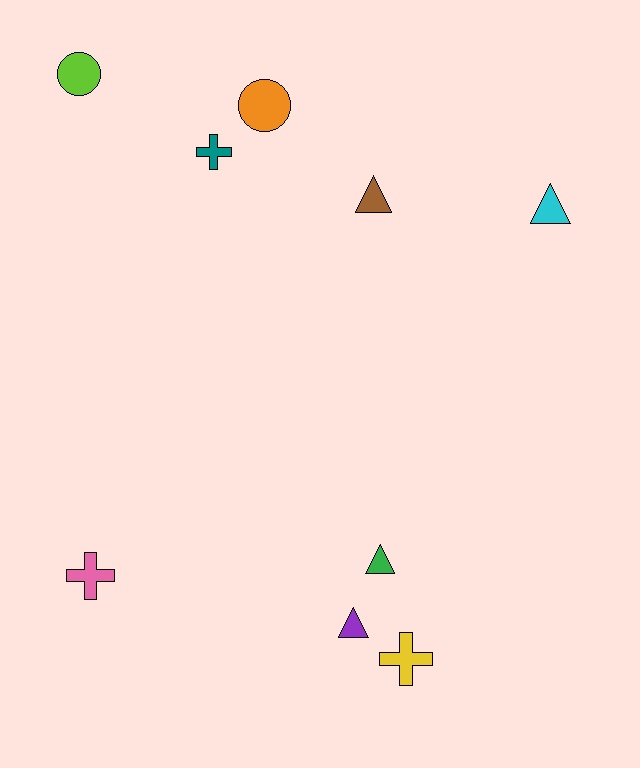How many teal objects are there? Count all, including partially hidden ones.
There is 1 teal object.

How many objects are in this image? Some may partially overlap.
There are 9 objects.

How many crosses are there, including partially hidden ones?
There are 3 crosses.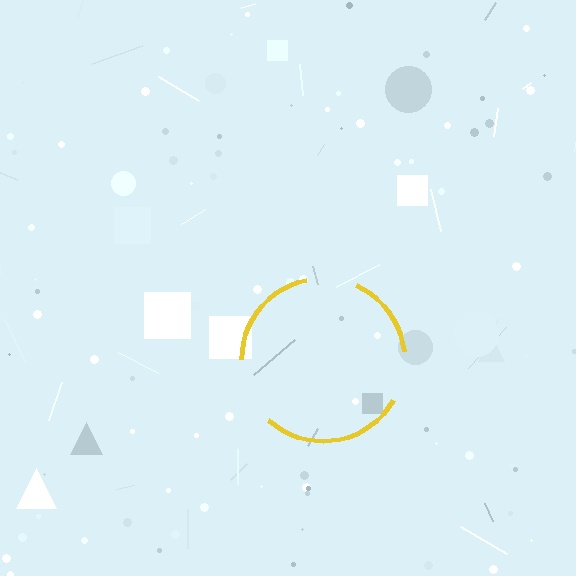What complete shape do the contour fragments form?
The contour fragments form a circle.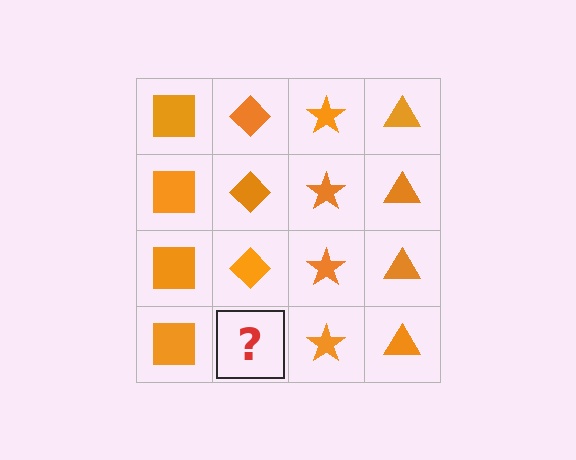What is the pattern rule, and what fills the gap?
The rule is that each column has a consistent shape. The gap should be filled with an orange diamond.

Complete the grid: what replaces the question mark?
The question mark should be replaced with an orange diamond.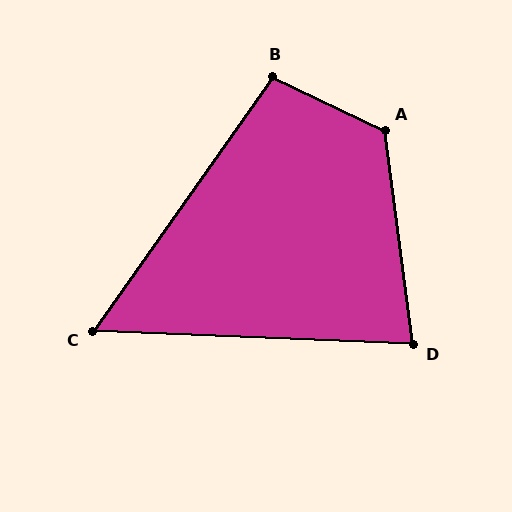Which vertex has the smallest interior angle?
C, at approximately 57 degrees.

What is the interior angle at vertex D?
Approximately 80 degrees (acute).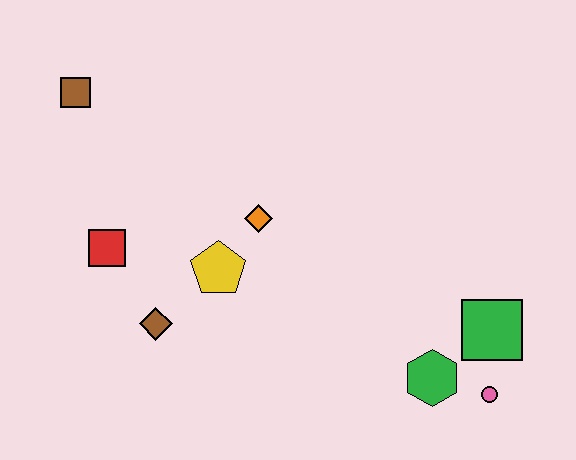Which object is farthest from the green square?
The brown square is farthest from the green square.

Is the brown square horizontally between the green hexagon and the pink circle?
No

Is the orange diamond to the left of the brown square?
No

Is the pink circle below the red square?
Yes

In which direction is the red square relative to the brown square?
The red square is below the brown square.